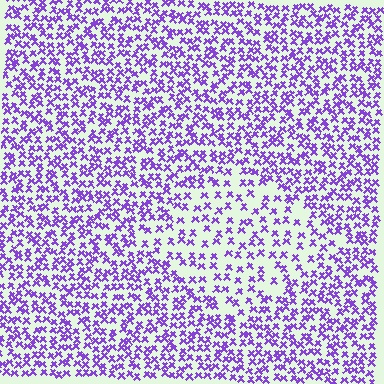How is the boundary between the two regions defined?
The boundary is defined by a change in element density (approximately 1.9x ratio). All elements are the same color, size, and shape.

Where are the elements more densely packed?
The elements are more densely packed outside the diamond boundary.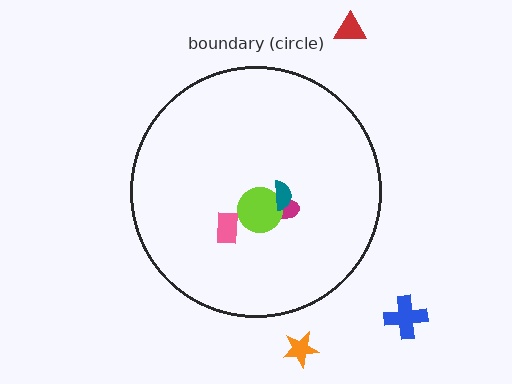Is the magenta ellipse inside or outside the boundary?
Inside.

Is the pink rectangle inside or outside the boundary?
Inside.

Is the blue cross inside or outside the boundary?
Outside.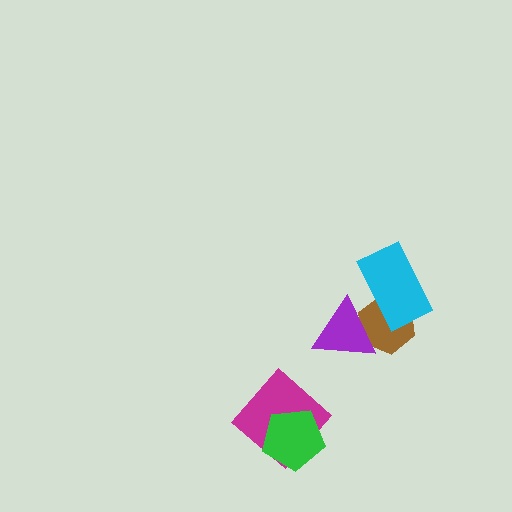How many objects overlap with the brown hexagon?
2 objects overlap with the brown hexagon.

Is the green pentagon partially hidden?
No, no other shape covers it.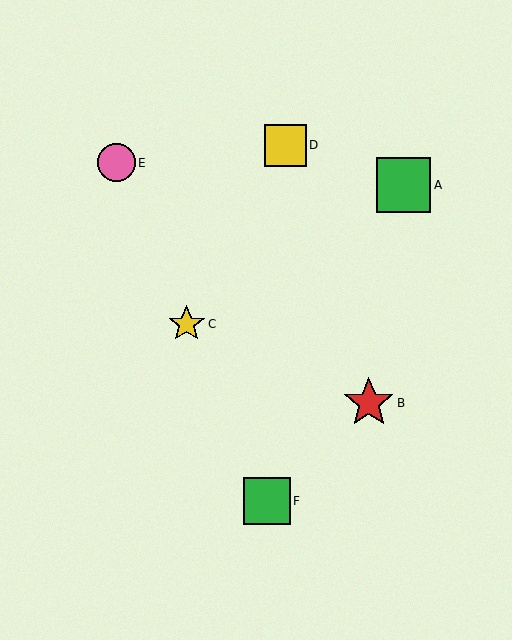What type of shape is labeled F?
Shape F is a green square.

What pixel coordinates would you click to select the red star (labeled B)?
Click at (369, 403) to select the red star B.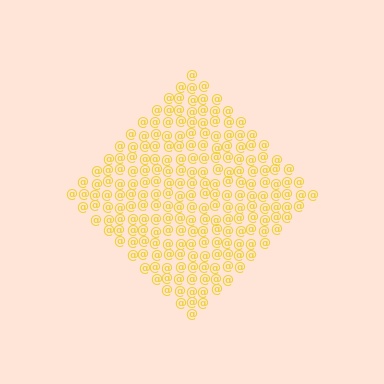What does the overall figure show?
The overall figure shows a diamond.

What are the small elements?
The small elements are at signs.